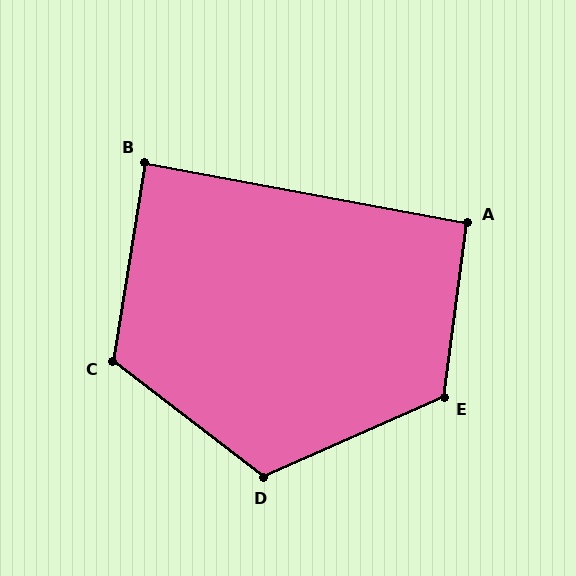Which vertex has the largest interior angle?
E, at approximately 121 degrees.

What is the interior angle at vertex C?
Approximately 118 degrees (obtuse).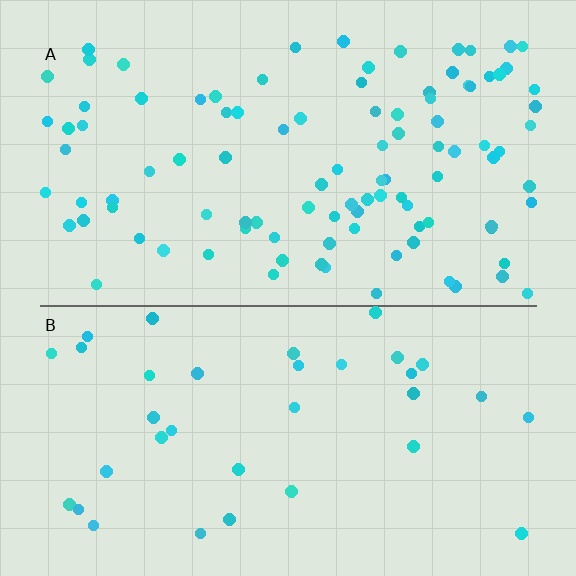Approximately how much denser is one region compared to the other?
Approximately 2.8× — region A over region B.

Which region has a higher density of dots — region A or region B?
A (the top).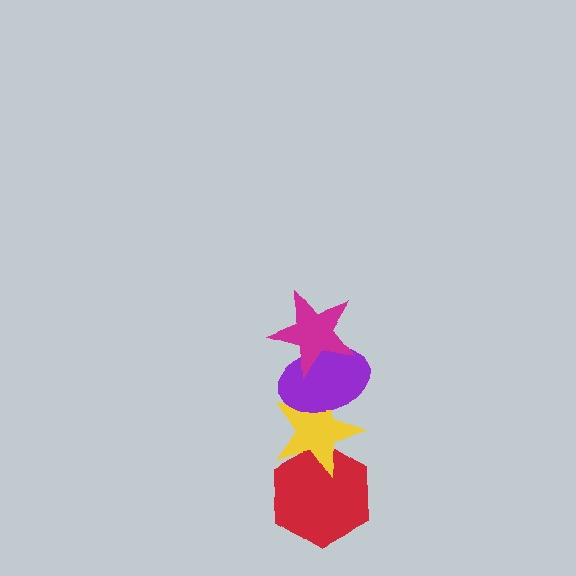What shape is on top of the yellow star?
The purple ellipse is on top of the yellow star.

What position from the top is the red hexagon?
The red hexagon is 4th from the top.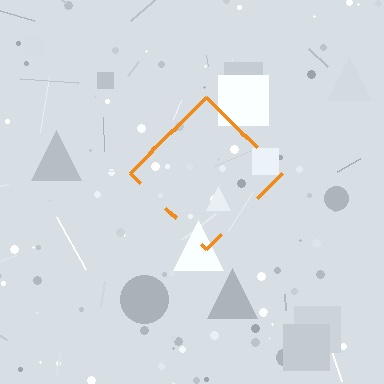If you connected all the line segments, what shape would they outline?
They would outline a diamond.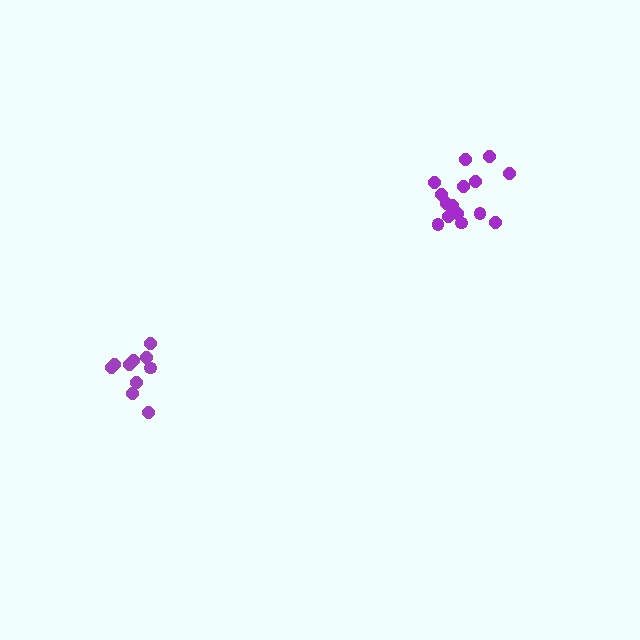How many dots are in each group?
Group 1: 10 dots, Group 2: 15 dots (25 total).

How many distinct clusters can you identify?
There are 2 distinct clusters.